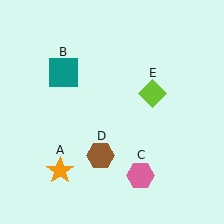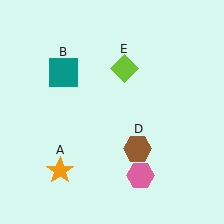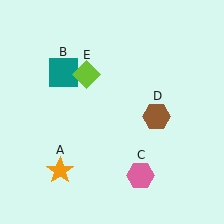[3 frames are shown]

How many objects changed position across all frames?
2 objects changed position: brown hexagon (object D), lime diamond (object E).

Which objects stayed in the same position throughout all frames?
Orange star (object A) and teal square (object B) and pink hexagon (object C) remained stationary.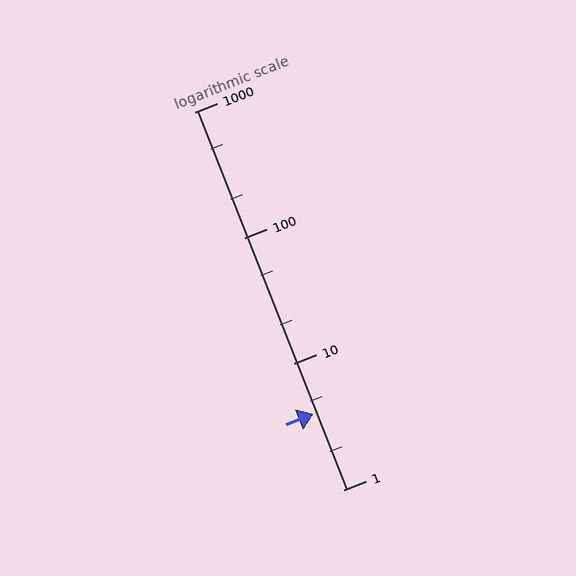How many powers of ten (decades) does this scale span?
The scale spans 3 decades, from 1 to 1000.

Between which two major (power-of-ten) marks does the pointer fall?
The pointer is between 1 and 10.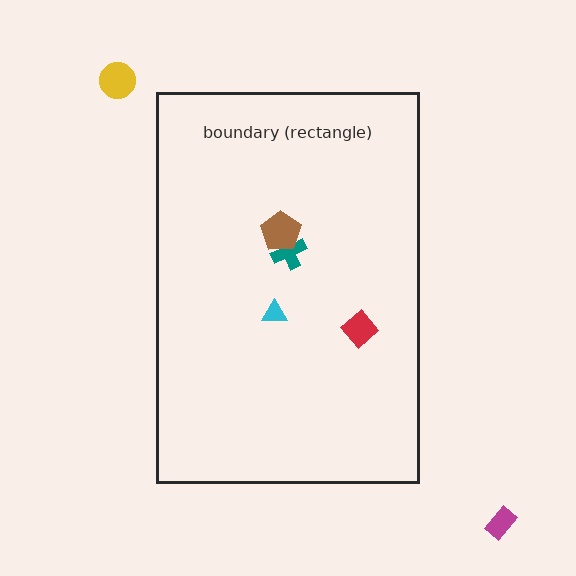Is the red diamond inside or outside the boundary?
Inside.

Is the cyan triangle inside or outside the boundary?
Inside.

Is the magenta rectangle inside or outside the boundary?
Outside.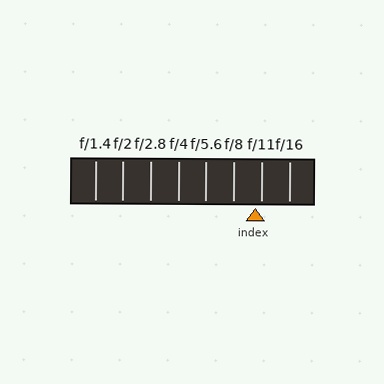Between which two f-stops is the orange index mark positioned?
The index mark is between f/8 and f/11.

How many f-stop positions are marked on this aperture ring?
There are 8 f-stop positions marked.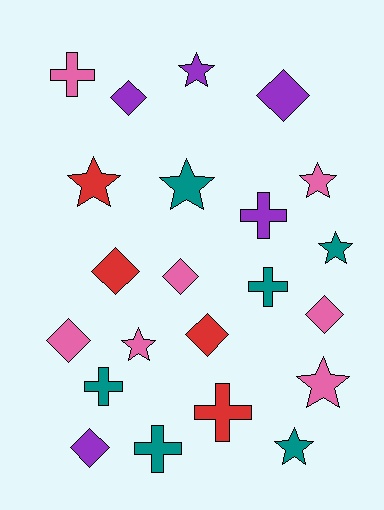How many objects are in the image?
There are 22 objects.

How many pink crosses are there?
There is 1 pink cross.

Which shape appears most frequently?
Star, with 8 objects.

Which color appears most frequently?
Pink, with 7 objects.